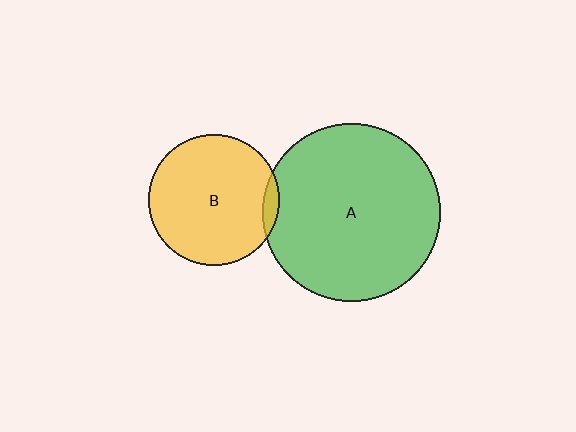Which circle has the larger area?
Circle A (green).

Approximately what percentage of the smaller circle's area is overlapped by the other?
Approximately 5%.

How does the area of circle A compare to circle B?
Approximately 1.9 times.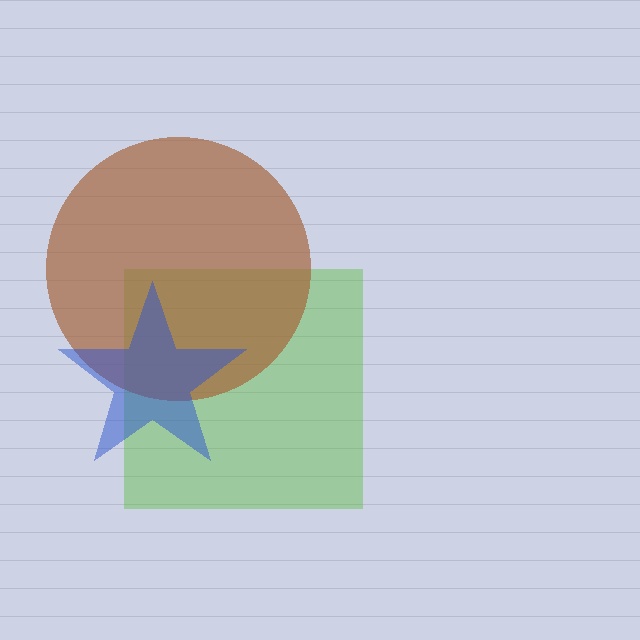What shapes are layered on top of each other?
The layered shapes are: a lime square, a brown circle, a blue star.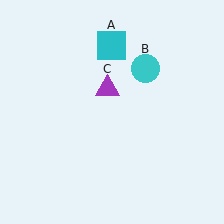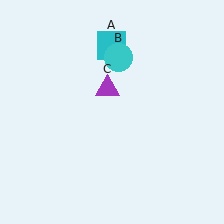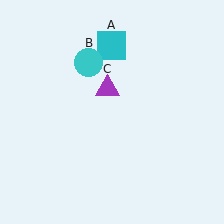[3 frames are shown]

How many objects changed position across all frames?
1 object changed position: cyan circle (object B).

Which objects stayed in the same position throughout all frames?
Cyan square (object A) and purple triangle (object C) remained stationary.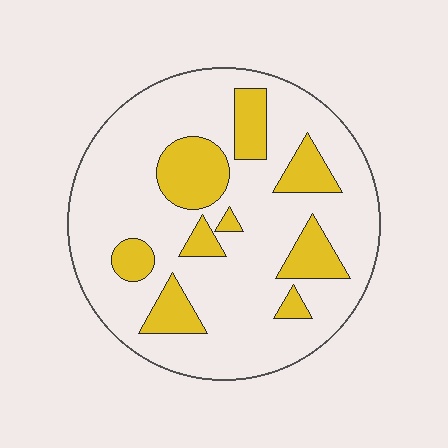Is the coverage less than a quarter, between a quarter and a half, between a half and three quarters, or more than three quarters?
Less than a quarter.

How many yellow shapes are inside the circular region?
9.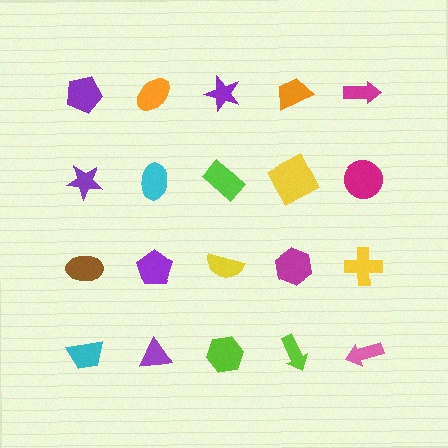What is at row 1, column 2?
An orange ellipse.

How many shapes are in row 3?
5 shapes.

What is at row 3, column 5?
A yellow cross.